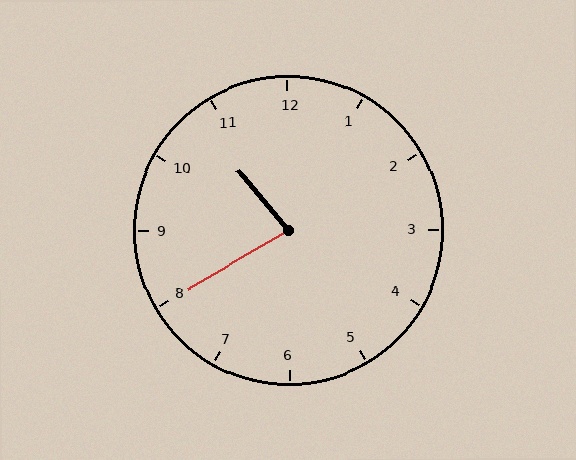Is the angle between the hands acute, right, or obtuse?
It is acute.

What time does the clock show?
10:40.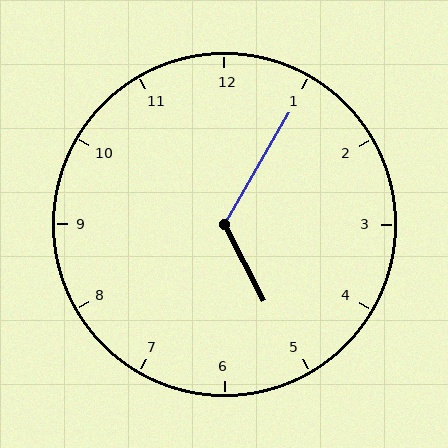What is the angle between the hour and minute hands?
Approximately 122 degrees.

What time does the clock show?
5:05.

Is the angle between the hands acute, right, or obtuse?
It is obtuse.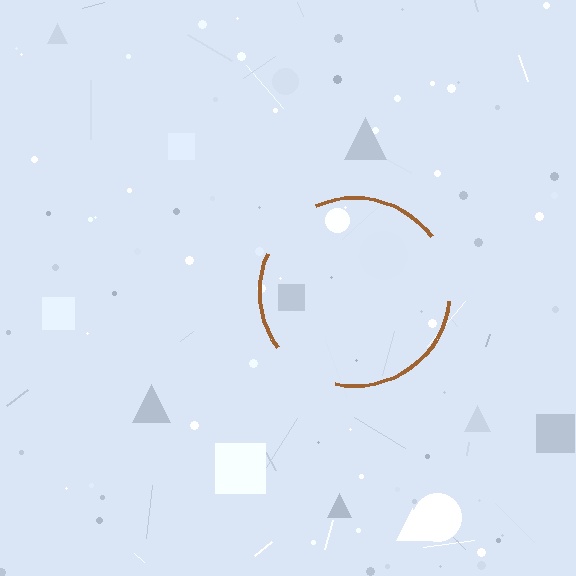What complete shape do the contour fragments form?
The contour fragments form a circle.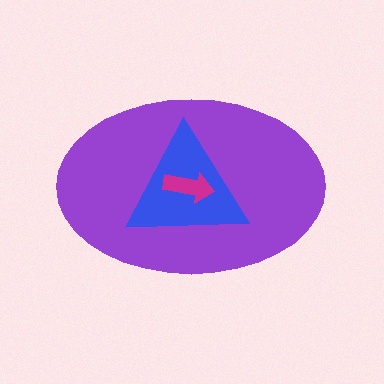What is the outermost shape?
The purple ellipse.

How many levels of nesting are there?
3.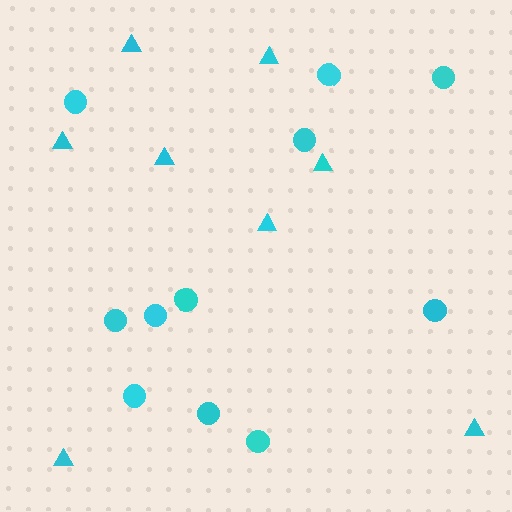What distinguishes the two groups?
There are 2 groups: one group of triangles (8) and one group of circles (11).